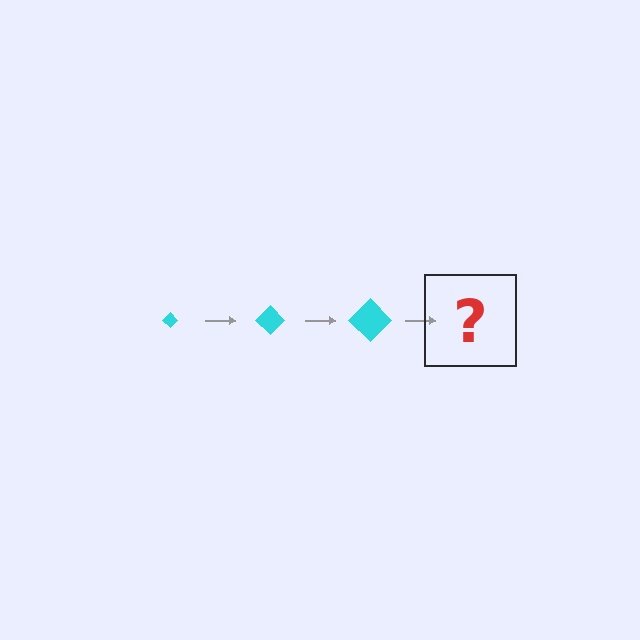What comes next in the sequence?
The next element should be a cyan diamond, larger than the previous one.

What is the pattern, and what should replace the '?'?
The pattern is that the diamond gets progressively larger each step. The '?' should be a cyan diamond, larger than the previous one.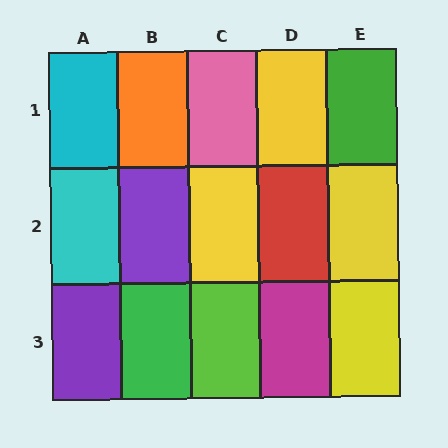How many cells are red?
1 cell is red.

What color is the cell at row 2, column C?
Yellow.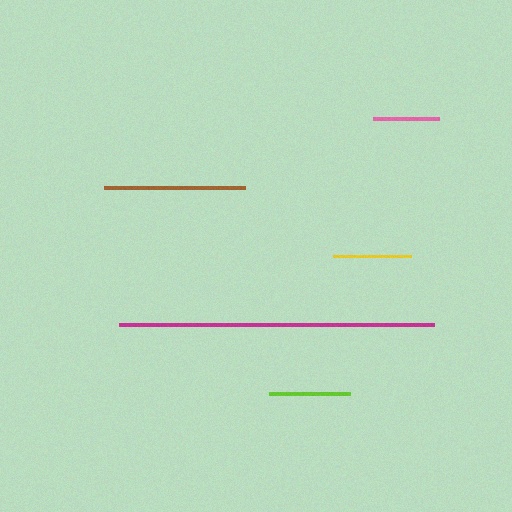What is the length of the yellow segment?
The yellow segment is approximately 78 pixels long.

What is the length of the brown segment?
The brown segment is approximately 142 pixels long.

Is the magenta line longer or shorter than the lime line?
The magenta line is longer than the lime line.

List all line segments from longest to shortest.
From longest to shortest: magenta, brown, lime, yellow, pink.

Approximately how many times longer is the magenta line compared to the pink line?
The magenta line is approximately 4.8 times the length of the pink line.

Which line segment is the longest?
The magenta line is the longest at approximately 315 pixels.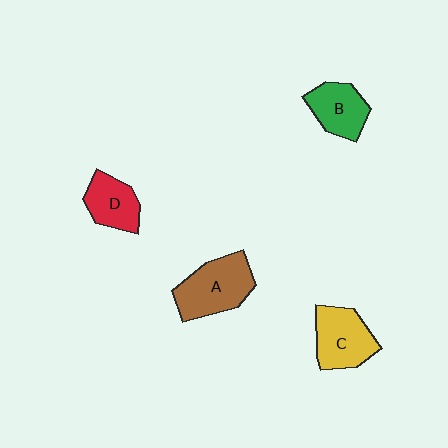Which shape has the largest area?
Shape A (brown).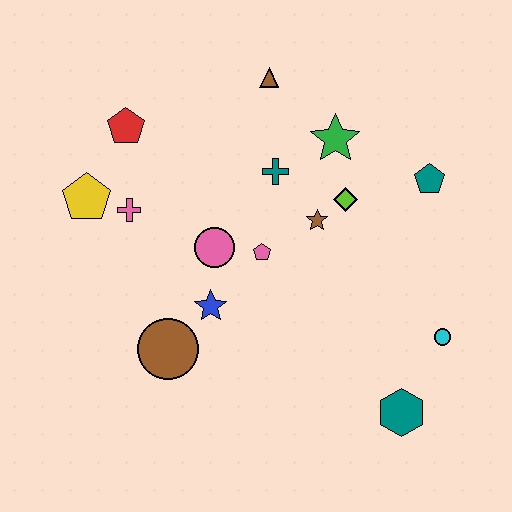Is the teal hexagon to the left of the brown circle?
No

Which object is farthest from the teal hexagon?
The red pentagon is farthest from the teal hexagon.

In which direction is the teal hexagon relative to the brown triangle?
The teal hexagon is below the brown triangle.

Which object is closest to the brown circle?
The blue star is closest to the brown circle.